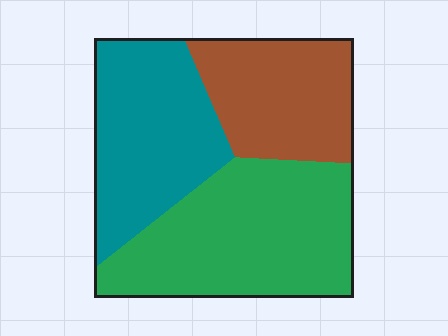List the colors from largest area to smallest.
From largest to smallest: green, teal, brown.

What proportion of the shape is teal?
Teal covers around 30% of the shape.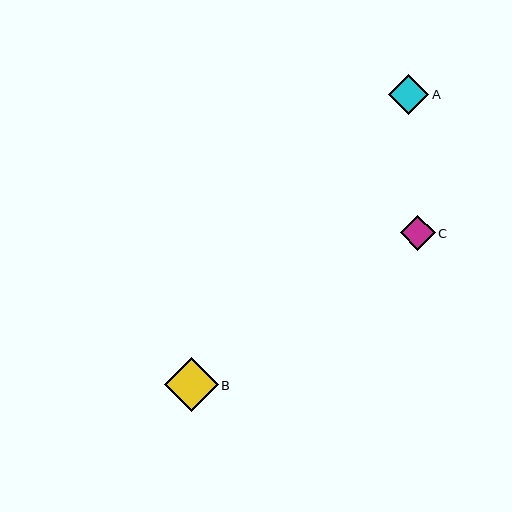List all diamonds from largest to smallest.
From largest to smallest: B, A, C.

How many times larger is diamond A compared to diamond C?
Diamond A is approximately 1.2 times the size of diamond C.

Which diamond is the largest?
Diamond B is the largest with a size of approximately 53 pixels.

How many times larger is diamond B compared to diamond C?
Diamond B is approximately 1.5 times the size of diamond C.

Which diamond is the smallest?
Diamond C is the smallest with a size of approximately 35 pixels.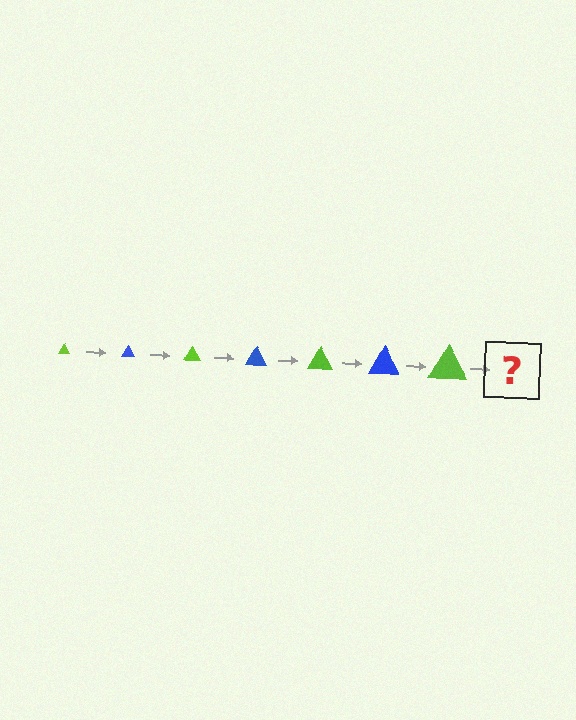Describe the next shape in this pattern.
It should be a blue triangle, larger than the previous one.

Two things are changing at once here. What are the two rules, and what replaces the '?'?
The two rules are that the triangle grows larger each step and the color cycles through lime and blue. The '?' should be a blue triangle, larger than the previous one.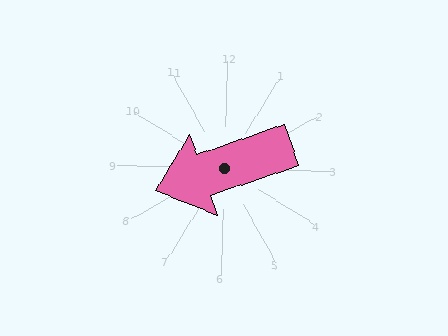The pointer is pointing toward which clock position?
Roughly 8 o'clock.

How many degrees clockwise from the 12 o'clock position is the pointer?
Approximately 250 degrees.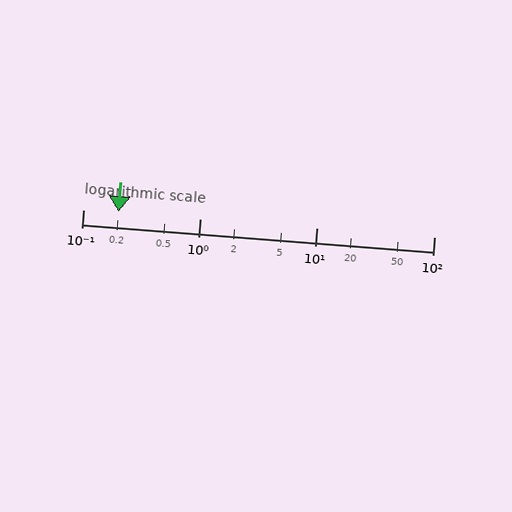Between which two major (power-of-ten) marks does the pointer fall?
The pointer is between 0.1 and 1.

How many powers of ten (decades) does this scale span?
The scale spans 3 decades, from 0.1 to 100.